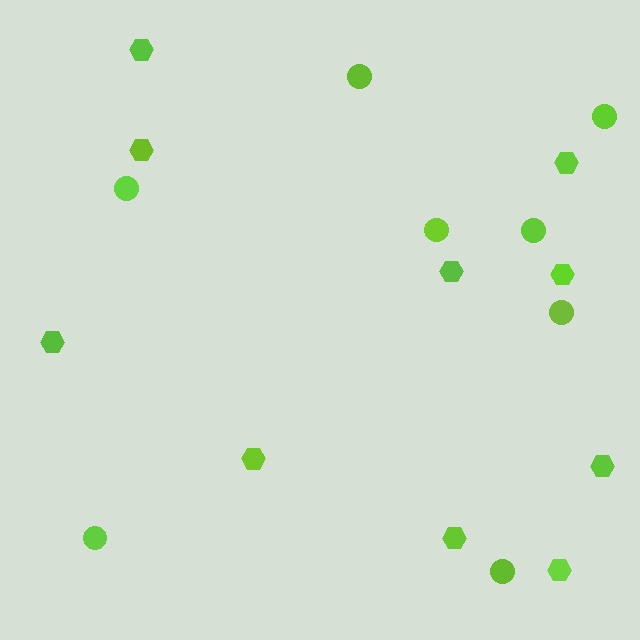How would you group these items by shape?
There are 2 groups: one group of hexagons (10) and one group of circles (8).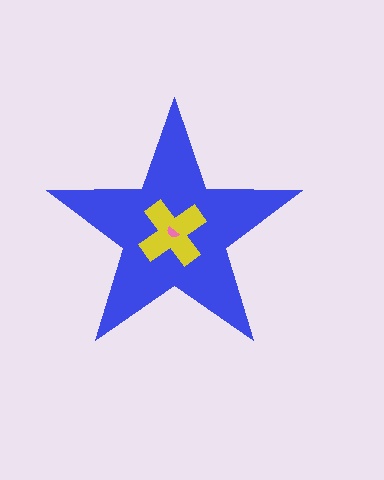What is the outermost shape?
The blue star.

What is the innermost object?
The pink semicircle.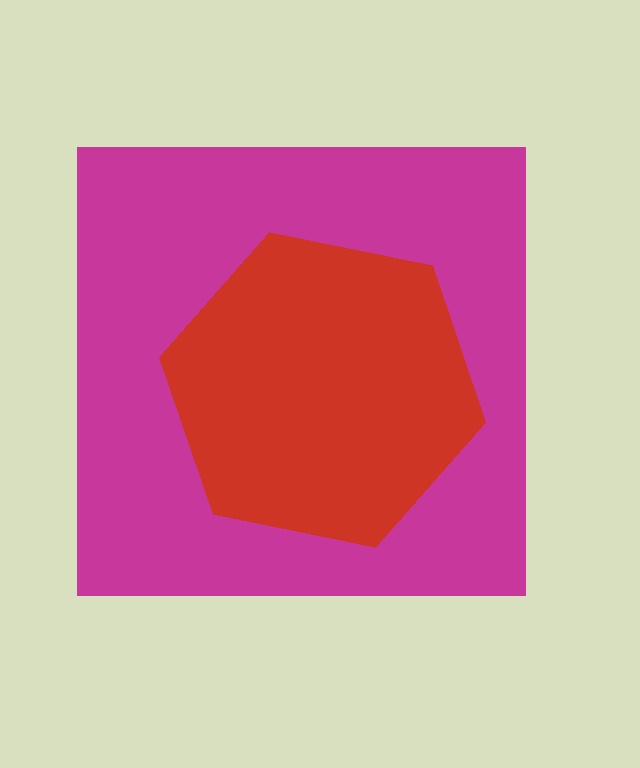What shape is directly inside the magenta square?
The red hexagon.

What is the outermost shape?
The magenta square.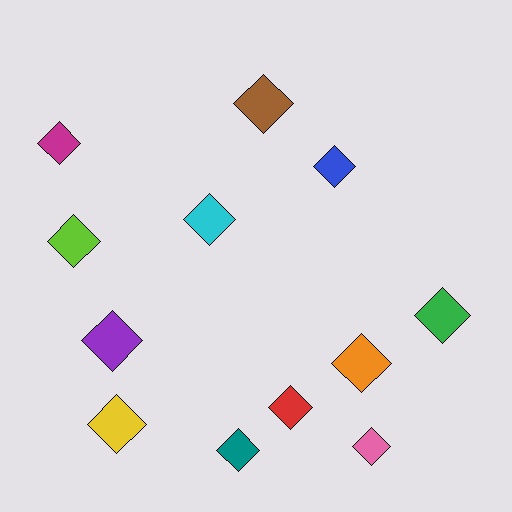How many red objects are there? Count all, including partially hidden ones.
There is 1 red object.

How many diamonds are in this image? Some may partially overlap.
There are 12 diamonds.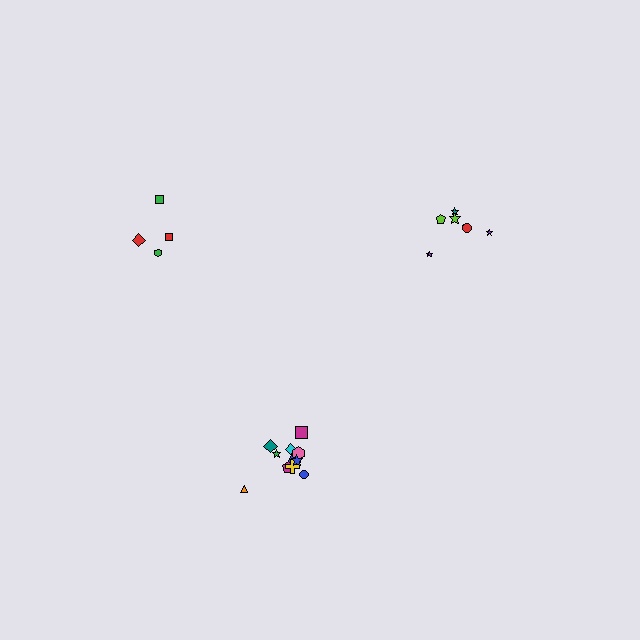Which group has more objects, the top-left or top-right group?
The top-right group.